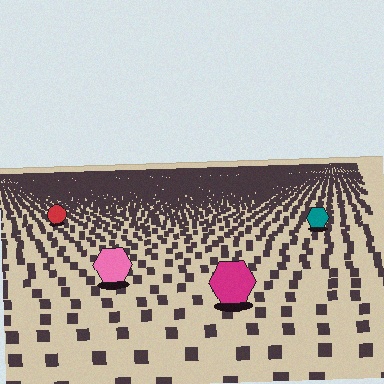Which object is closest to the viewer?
The magenta hexagon is closest. The texture marks near it are larger and more spread out.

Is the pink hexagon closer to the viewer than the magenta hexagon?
No. The magenta hexagon is closer — you can tell from the texture gradient: the ground texture is coarser near it.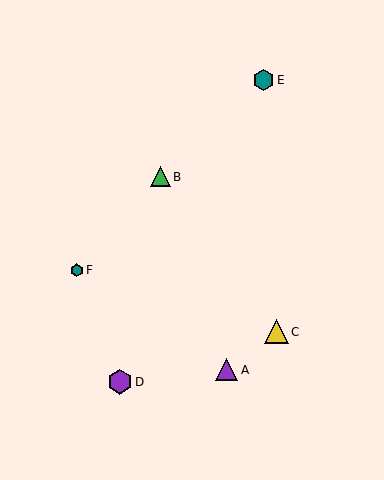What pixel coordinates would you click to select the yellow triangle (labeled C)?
Click at (276, 332) to select the yellow triangle C.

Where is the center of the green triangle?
The center of the green triangle is at (160, 177).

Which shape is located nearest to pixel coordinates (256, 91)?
The teal hexagon (labeled E) at (264, 80) is nearest to that location.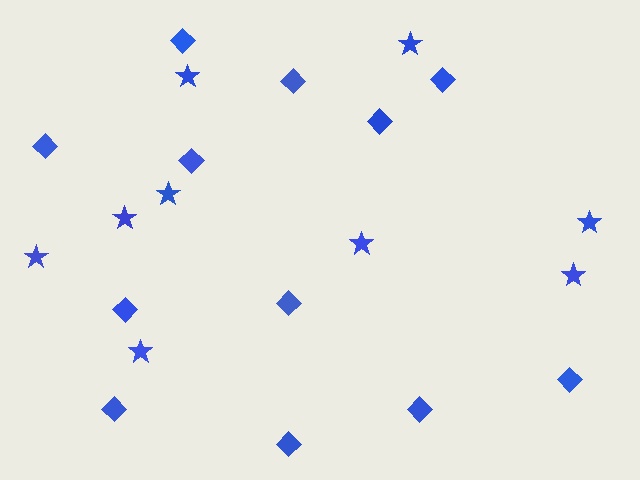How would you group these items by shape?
There are 2 groups: one group of stars (9) and one group of diamonds (12).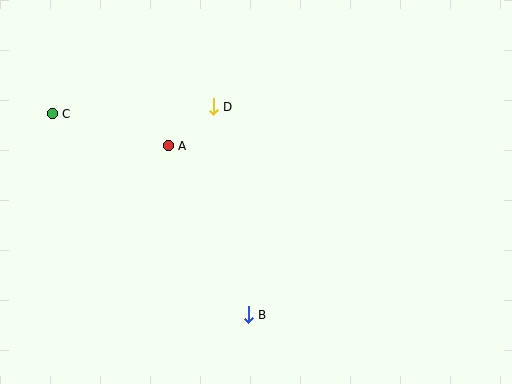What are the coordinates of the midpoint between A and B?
The midpoint between A and B is at (208, 230).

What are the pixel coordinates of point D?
Point D is at (213, 107).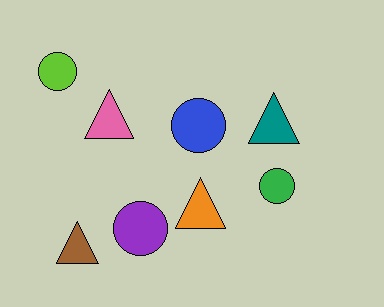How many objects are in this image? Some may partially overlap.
There are 8 objects.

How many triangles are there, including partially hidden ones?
There are 4 triangles.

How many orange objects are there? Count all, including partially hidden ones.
There is 1 orange object.